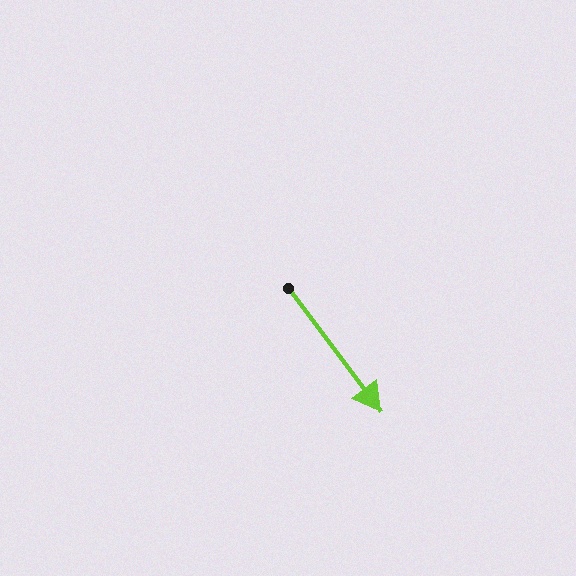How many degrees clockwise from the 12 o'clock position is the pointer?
Approximately 143 degrees.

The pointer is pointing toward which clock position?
Roughly 5 o'clock.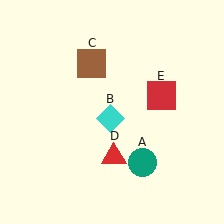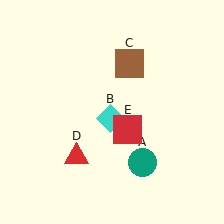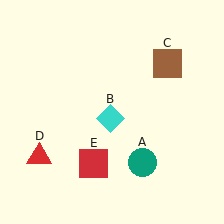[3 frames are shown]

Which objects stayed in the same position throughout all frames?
Teal circle (object A) and cyan diamond (object B) remained stationary.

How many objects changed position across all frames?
3 objects changed position: brown square (object C), red triangle (object D), red square (object E).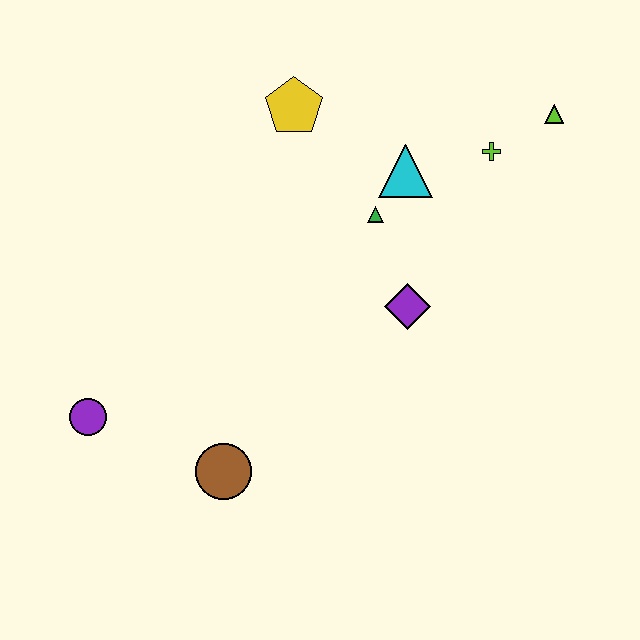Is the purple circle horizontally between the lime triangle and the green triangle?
No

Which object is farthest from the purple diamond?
The purple circle is farthest from the purple diamond.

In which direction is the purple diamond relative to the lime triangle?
The purple diamond is below the lime triangle.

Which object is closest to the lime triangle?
The lime cross is closest to the lime triangle.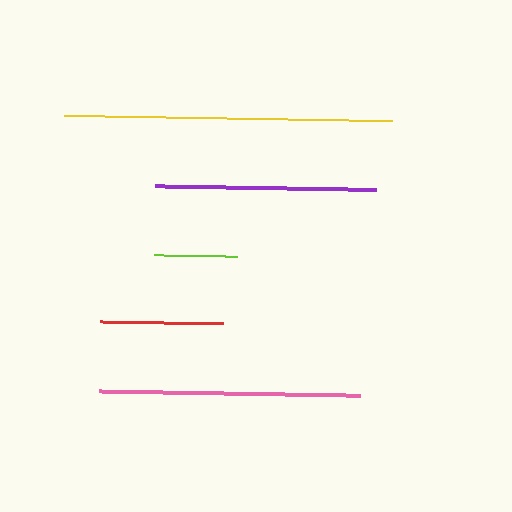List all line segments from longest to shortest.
From longest to shortest: yellow, pink, purple, red, lime.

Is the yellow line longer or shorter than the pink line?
The yellow line is longer than the pink line.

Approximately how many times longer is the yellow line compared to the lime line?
The yellow line is approximately 3.9 times the length of the lime line.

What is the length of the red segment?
The red segment is approximately 124 pixels long.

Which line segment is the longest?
The yellow line is the longest at approximately 328 pixels.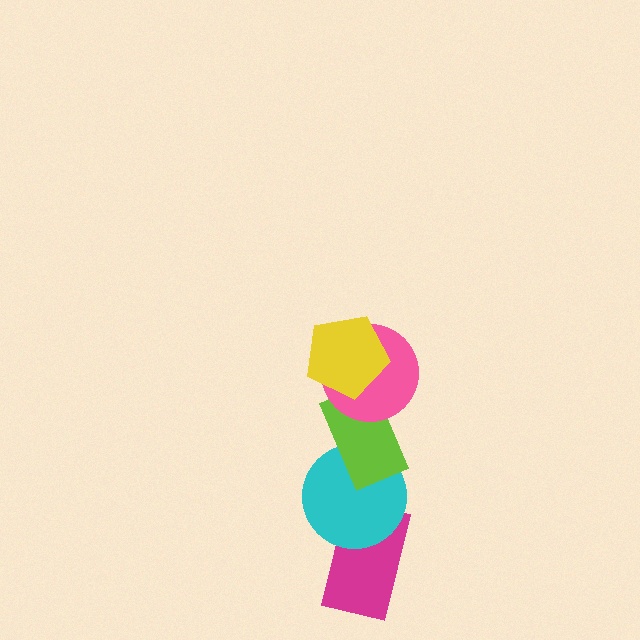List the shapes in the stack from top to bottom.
From top to bottom: the yellow pentagon, the pink circle, the lime rectangle, the cyan circle, the magenta rectangle.